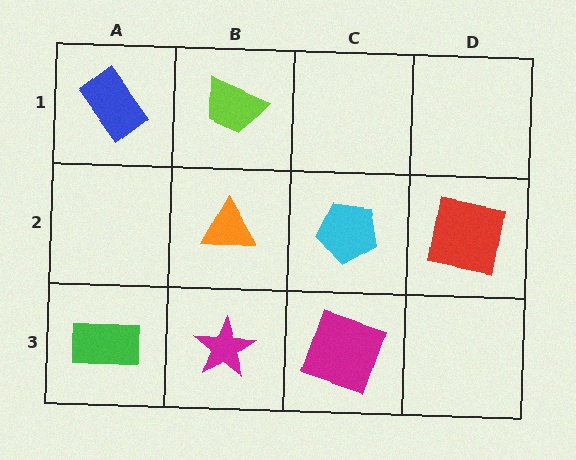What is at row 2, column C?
A cyan pentagon.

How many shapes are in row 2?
3 shapes.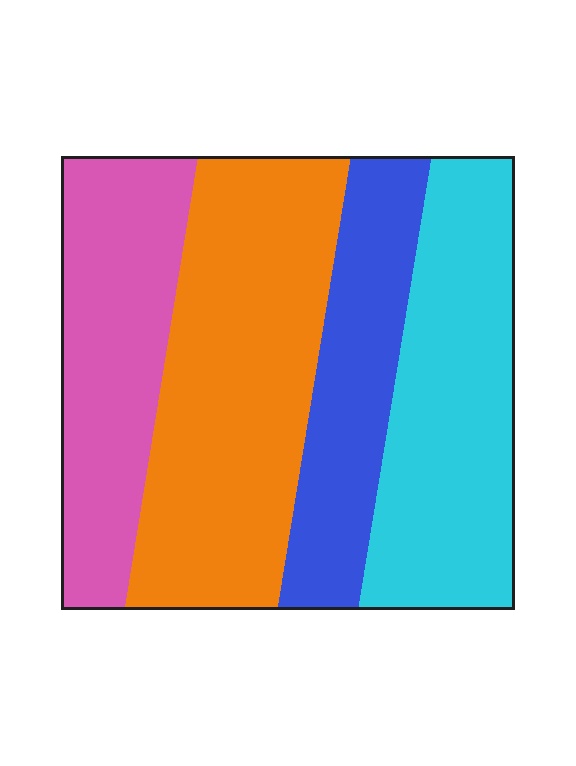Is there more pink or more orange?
Orange.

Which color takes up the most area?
Orange, at roughly 35%.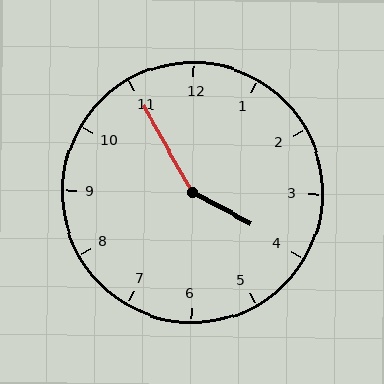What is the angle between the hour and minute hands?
Approximately 148 degrees.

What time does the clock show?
3:55.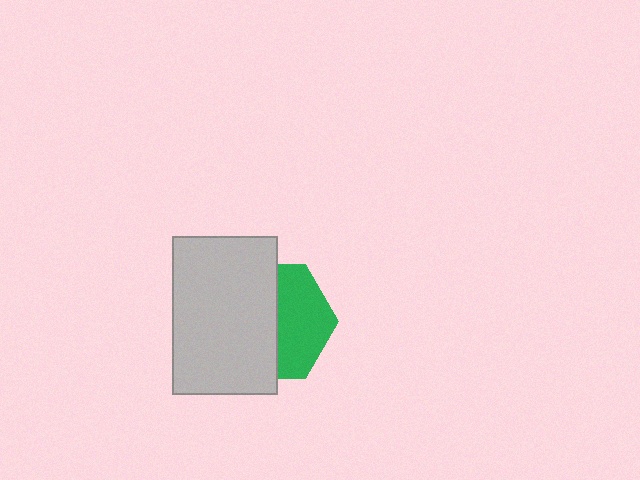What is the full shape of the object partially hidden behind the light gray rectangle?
The partially hidden object is a green hexagon.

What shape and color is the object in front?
The object in front is a light gray rectangle.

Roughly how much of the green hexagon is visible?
About half of it is visible (roughly 45%).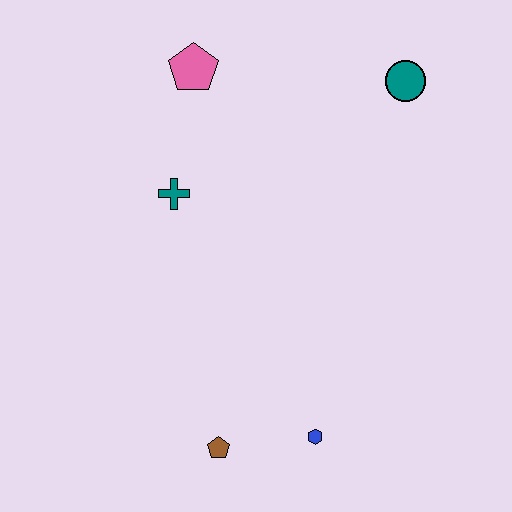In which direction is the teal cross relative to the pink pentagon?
The teal cross is below the pink pentagon.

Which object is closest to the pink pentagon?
The teal cross is closest to the pink pentagon.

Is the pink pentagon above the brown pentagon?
Yes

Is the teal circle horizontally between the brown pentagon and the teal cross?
No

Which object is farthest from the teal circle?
The brown pentagon is farthest from the teal circle.